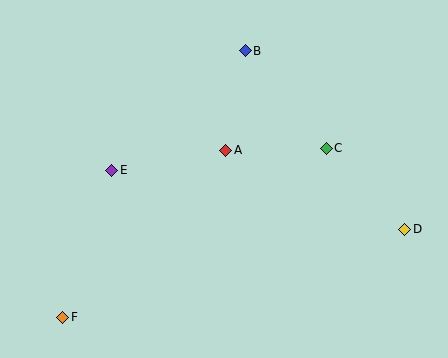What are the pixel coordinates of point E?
Point E is at (112, 170).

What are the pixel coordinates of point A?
Point A is at (226, 150).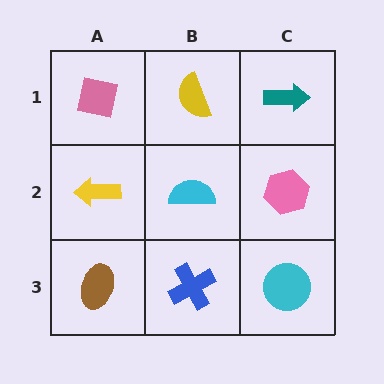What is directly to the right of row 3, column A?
A blue cross.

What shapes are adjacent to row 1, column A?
A yellow arrow (row 2, column A), a yellow semicircle (row 1, column B).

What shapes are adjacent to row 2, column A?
A pink square (row 1, column A), a brown ellipse (row 3, column A), a cyan semicircle (row 2, column B).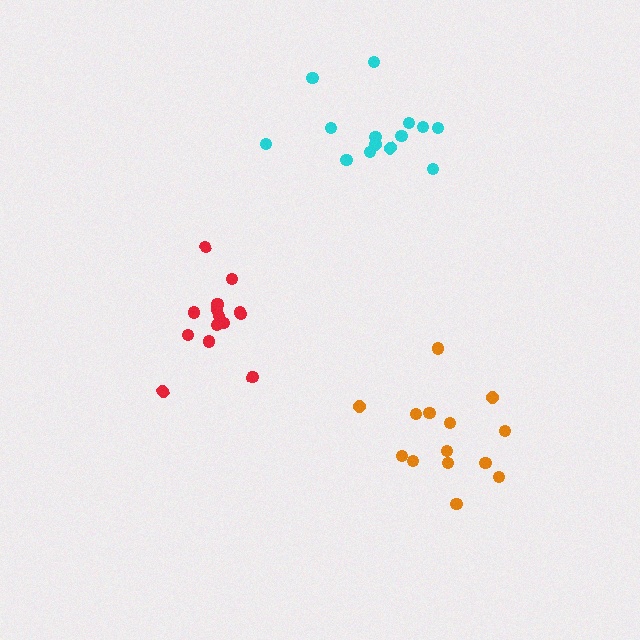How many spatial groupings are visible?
There are 3 spatial groupings.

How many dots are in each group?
Group 1: 15 dots, Group 2: 14 dots, Group 3: 14 dots (43 total).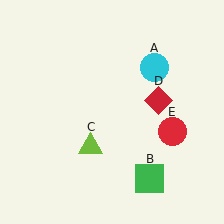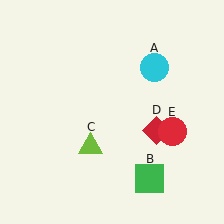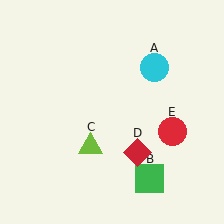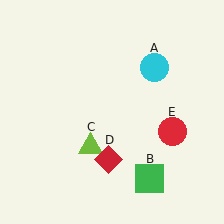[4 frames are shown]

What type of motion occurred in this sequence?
The red diamond (object D) rotated clockwise around the center of the scene.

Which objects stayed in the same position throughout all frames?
Cyan circle (object A) and green square (object B) and lime triangle (object C) and red circle (object E) remained stationary.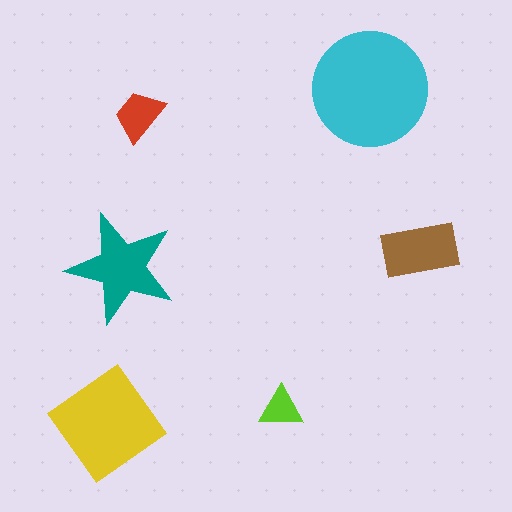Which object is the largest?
The cyan circle.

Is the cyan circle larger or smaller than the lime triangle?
Larger.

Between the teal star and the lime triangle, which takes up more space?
The teal star.